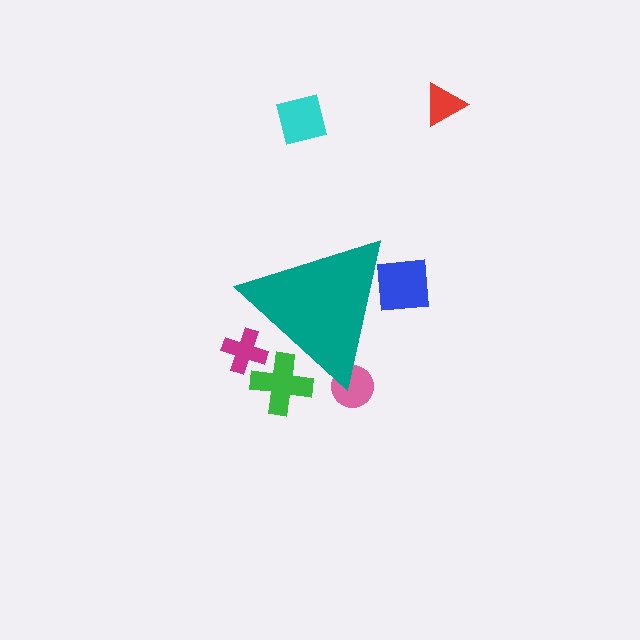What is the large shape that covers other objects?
A teal triangle.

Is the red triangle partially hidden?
No, the red triangle is fully visible.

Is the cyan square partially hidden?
No, the cyan square is fully visible.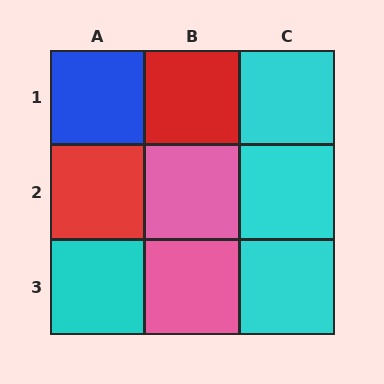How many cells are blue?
1 cell is blue.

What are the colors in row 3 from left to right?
Cyan, pink, cyan.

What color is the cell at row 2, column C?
Cyan.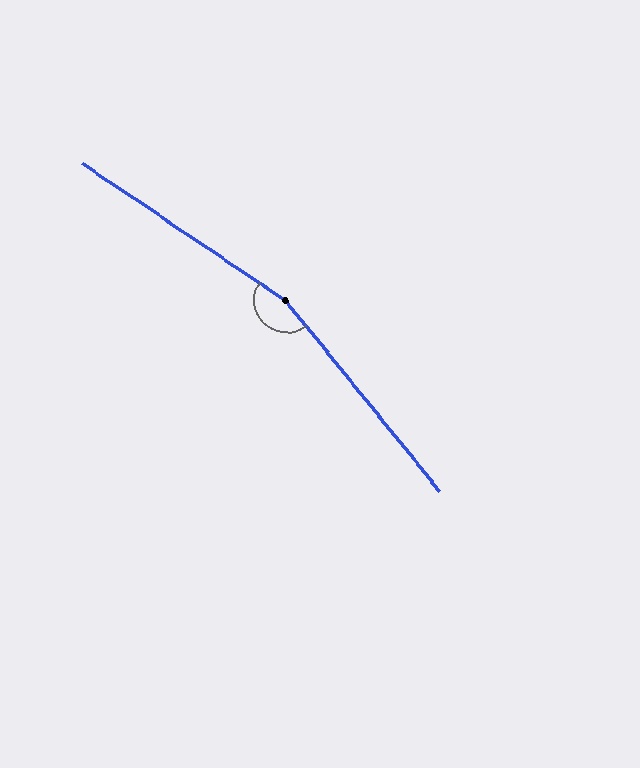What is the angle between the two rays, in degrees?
Approximately 163 degrees.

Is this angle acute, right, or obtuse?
It is obtuse.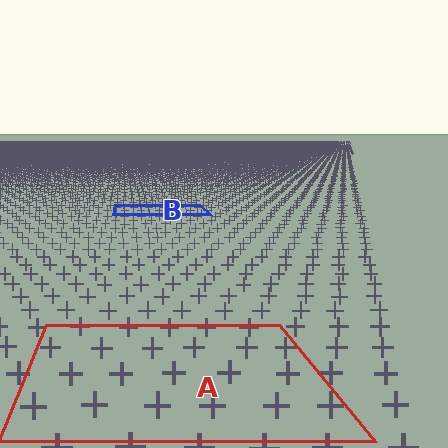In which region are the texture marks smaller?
The texture marks are smaller in region B, because it is farther away.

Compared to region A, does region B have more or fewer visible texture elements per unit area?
Region B has more texture elements per unit area — they are packed more densely because it is farther away.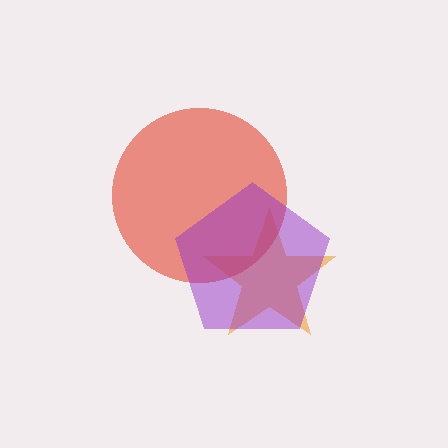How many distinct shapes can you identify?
There are 3 distinct shapes: an orange star, a red circle, a purple pentagon.